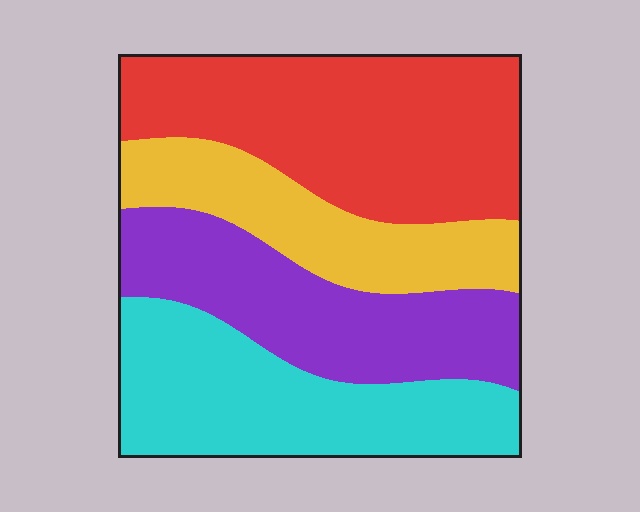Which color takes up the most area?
Red, at roughly 35%.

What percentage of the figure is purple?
Purple covers 24% of the figure.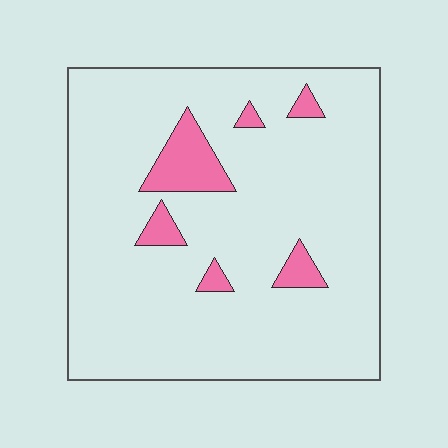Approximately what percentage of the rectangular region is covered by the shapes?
Approximately 10%.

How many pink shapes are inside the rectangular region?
6.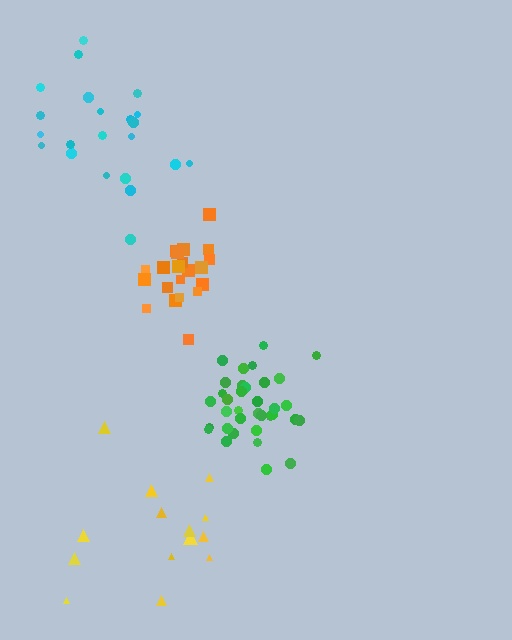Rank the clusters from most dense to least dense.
green, orange, cyan, yellow.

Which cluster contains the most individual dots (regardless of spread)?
Green (35).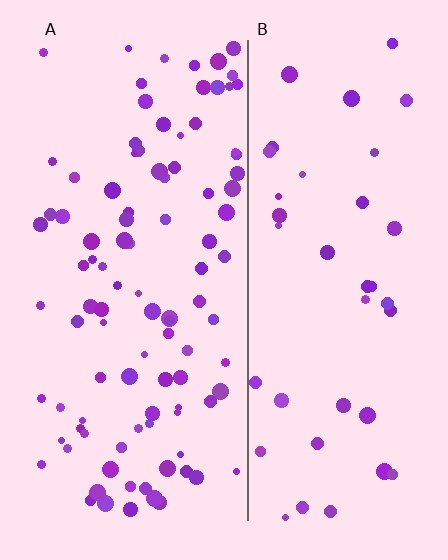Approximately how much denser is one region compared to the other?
Approximately 2.5× — region A over region B.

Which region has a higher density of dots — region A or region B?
A (the left).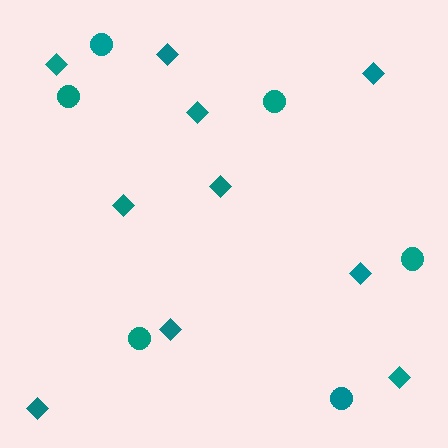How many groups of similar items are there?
There are 2 groups: one group of diamonds (10) and one group of circles (6).